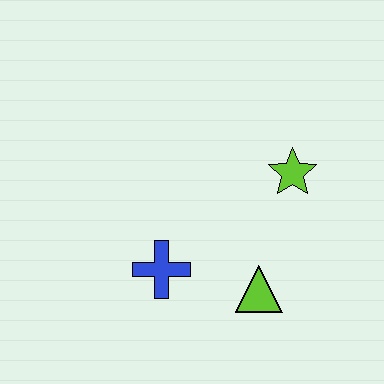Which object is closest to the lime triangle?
The blue cross is closest to the lime triangle.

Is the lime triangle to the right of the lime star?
No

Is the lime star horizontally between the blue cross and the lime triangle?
No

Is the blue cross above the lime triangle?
Yes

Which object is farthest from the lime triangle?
The lime star is farthest from the lime triangle.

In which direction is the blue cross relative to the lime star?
The blue cross is to the left of the lime star.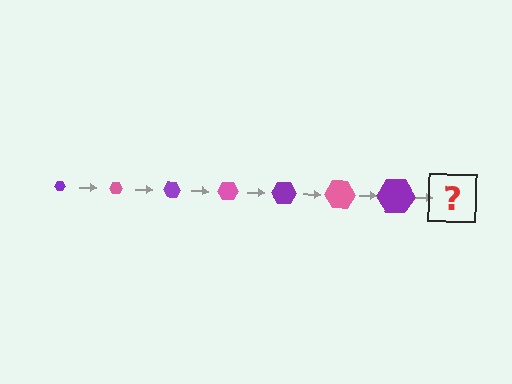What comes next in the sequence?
The next element should be a pink hexagon, larger than the previous one.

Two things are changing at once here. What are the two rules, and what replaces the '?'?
The two rules are that the hexagon grows larger each step and the color cycles through purple and pink. The '?' should be a pink hexagon, larger than the previous one.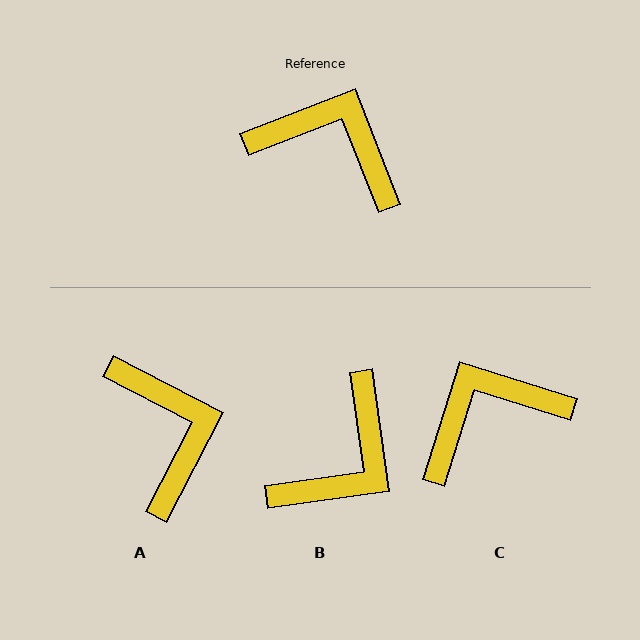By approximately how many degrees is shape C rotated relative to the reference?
Approximately 51 degrees counter-clockwise.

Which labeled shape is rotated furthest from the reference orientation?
B, about 103 degrees away.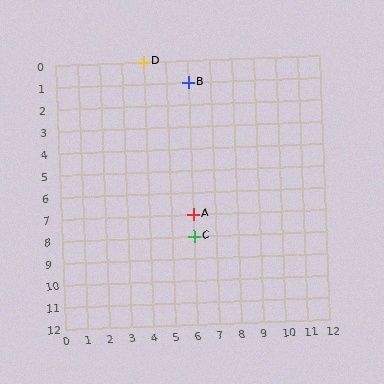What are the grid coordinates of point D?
Point D is at grid coordinates (4, 0).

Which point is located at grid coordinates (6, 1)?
Point B is at (6, 1).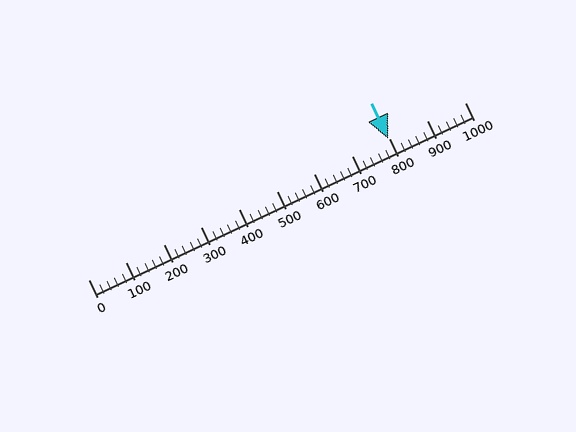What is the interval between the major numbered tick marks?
The major tick marks are spaced 100 units apart.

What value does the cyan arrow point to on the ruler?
The cyan arrow points to approximately 796.